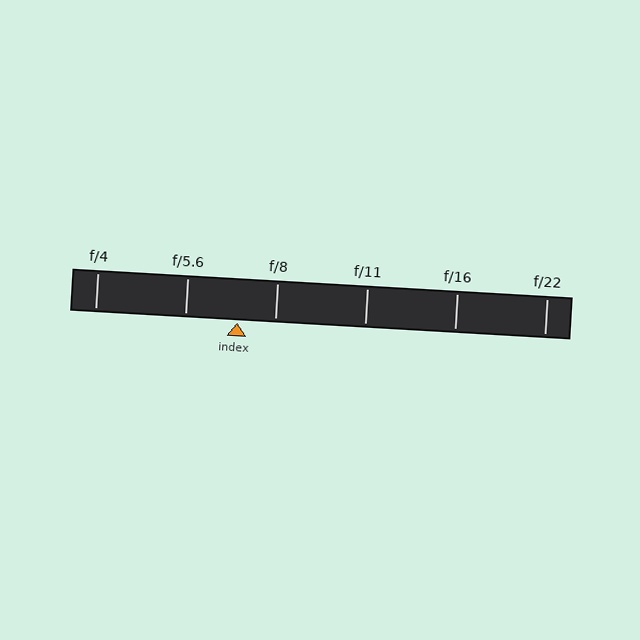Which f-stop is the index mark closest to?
The index mark is closest to f/8.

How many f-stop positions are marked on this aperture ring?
There are 6 f-stop positions marked.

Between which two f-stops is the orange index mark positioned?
The index mark is between f/5.6 and f/8.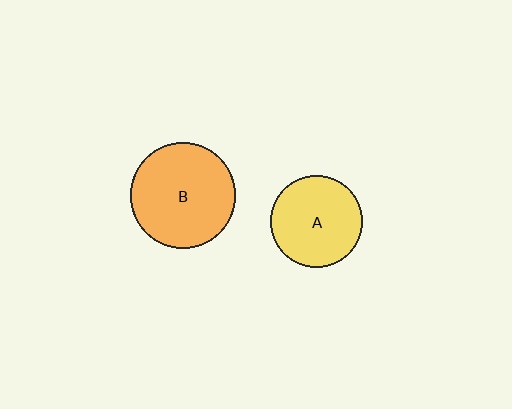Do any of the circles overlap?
No, none of the circles overlap.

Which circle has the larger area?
Circle B (orange).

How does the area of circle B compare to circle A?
Approximately 1.3 times.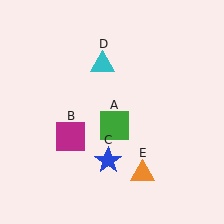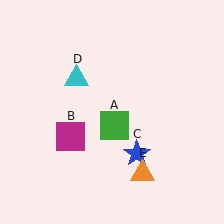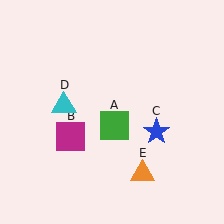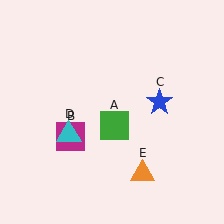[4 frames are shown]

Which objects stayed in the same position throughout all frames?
Green square (object A) and magenta square (object B) and orange triangle (object E) remained stationary.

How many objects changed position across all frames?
2 objects changed position: blue star (object C), cyan triangle (object D).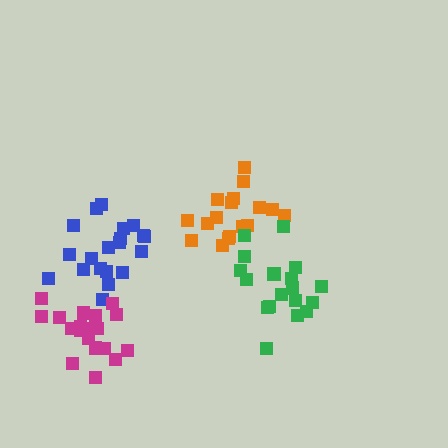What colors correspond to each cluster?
The clusters are colored: blue, magenta, orange, green.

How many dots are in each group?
Group 1: 20 dots, Group 2: 20 dots, Group 3: 17 dots, Group 4: 18 dots (75 total).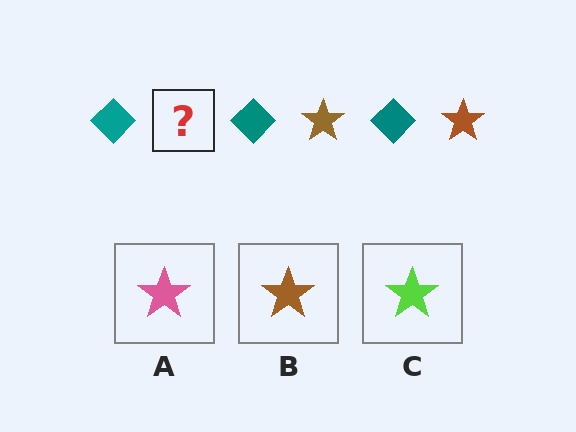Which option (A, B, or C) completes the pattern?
B.